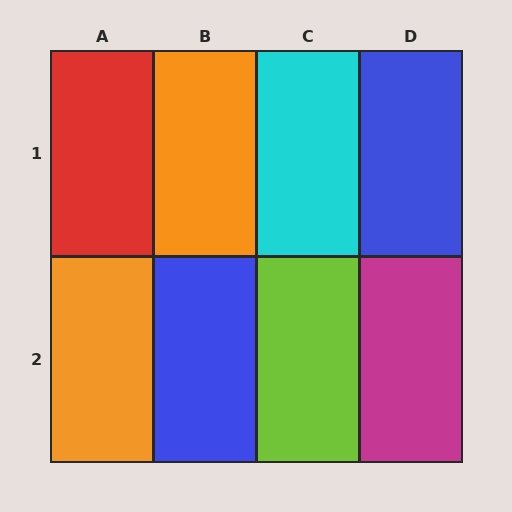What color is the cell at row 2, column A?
Orange.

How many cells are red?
1 cell is red.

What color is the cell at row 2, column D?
Magenta.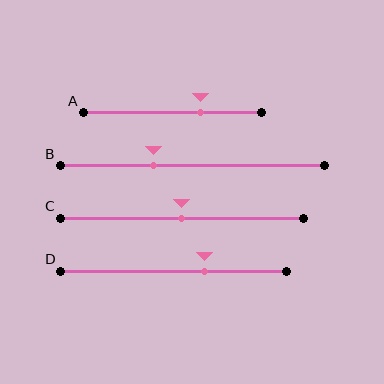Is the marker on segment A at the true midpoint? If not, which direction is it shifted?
No, the marker on segment A is shifted to the right by about 16% of the segment length.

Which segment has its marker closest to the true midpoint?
Segment C has its marker closest to the true midpoint.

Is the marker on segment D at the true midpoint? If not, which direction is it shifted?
No, the marker on segment D is shifted to the right by about 14% of the segment length.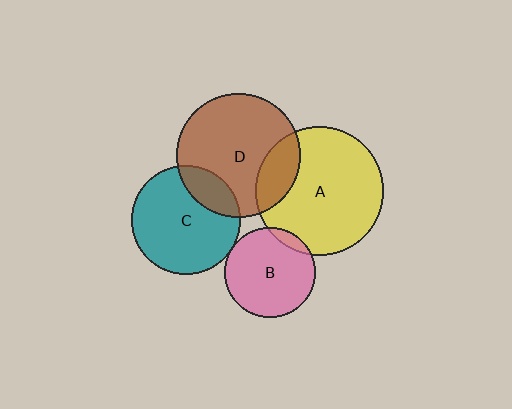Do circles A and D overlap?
Yes.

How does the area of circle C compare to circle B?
Approximately 1.5 times.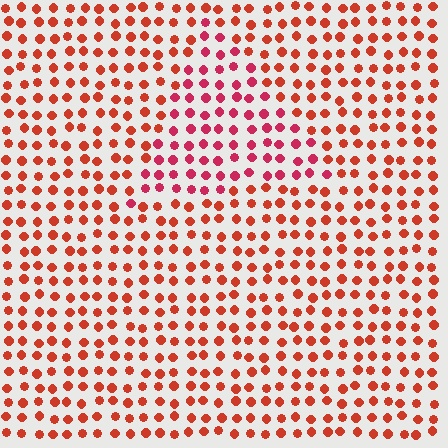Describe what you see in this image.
The image is filled with small red elements in a uniform arrangement. A triangle-shaped region is visible where the elements are tinted to a slightly different hue, forming a subtle color boundary.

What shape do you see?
I see a triangle.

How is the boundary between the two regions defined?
The boundary is defined purely by a slight shift in hue (about 26 degrees). Spacing, size, and orientation are identical on both sides.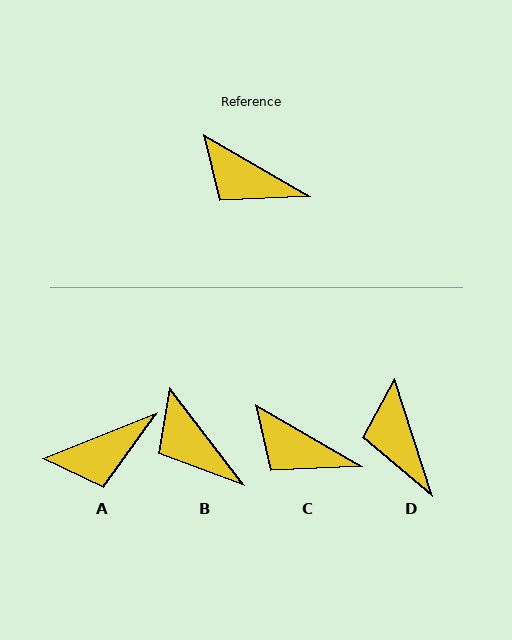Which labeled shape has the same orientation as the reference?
C.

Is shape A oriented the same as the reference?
No, it is off by about 52 degrees.